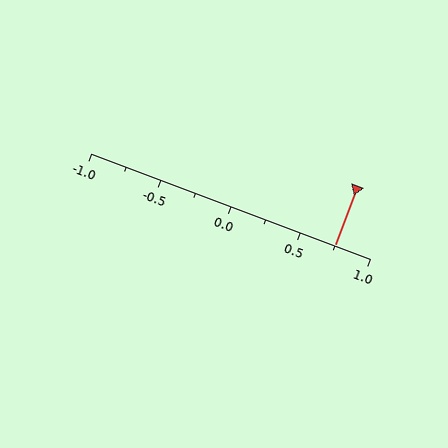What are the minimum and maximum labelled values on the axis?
The axis runs from -1.0 to 1.0.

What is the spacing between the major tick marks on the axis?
The major ticks are spaced 0.5 apart.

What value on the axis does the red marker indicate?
The marker indicates approximately 0.75.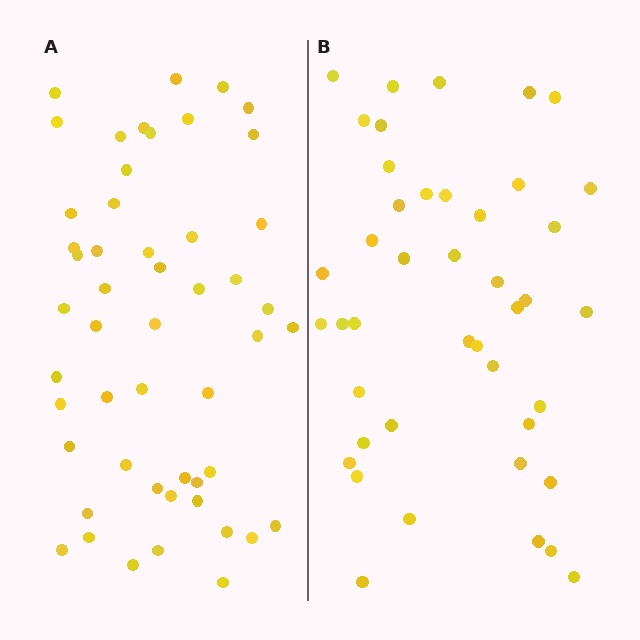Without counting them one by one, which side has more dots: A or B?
Region A (the left region) has more dots.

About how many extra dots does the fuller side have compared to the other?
Region A has roughly 8 or so more dots than region B.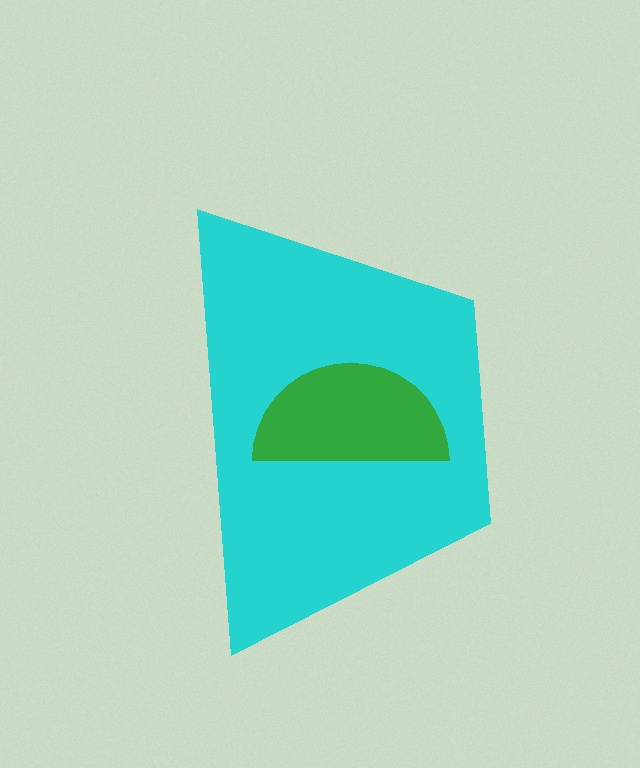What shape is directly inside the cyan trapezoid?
The green semicircle.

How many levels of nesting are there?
2.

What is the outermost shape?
The cyan trapezoid.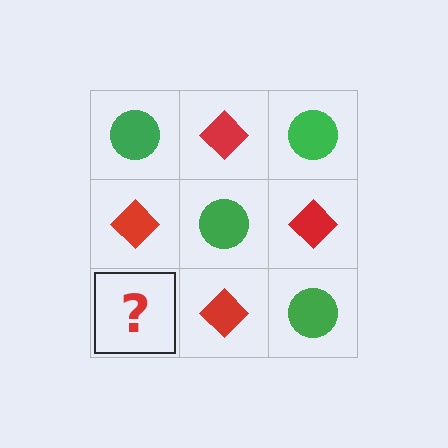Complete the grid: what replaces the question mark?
The question mark should be replaced with a green circle.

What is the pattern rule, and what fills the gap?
The rule is that it alternates green circle and red diamond in a checkerboard pattern. The gap should be filled with a green circle.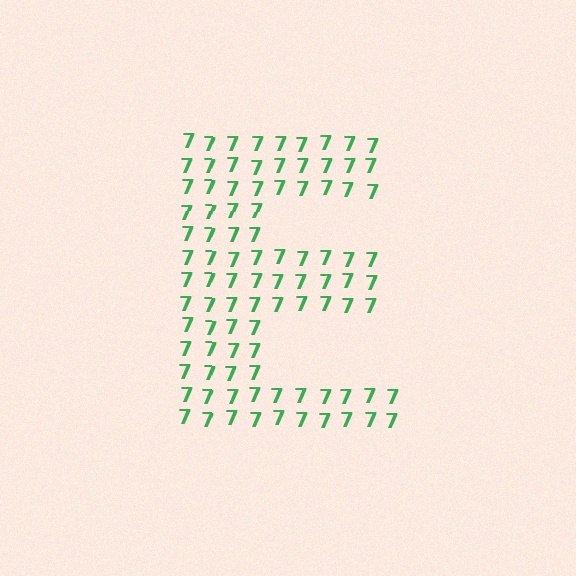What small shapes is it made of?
It is made of small digit 7's.